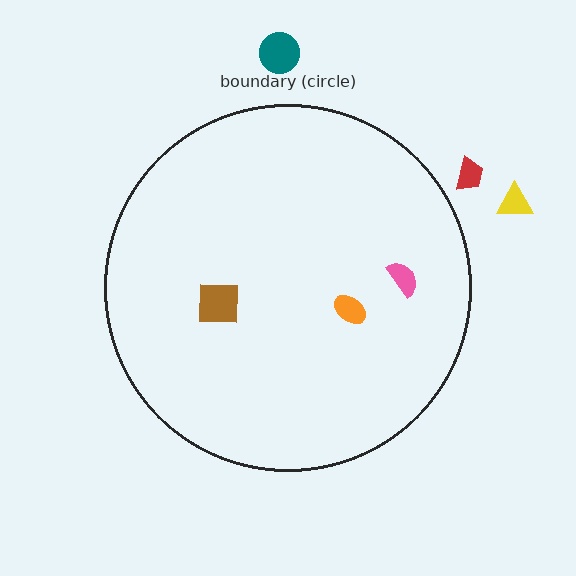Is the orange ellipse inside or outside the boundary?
Inside.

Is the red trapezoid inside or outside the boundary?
Outside.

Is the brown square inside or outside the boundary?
Inside.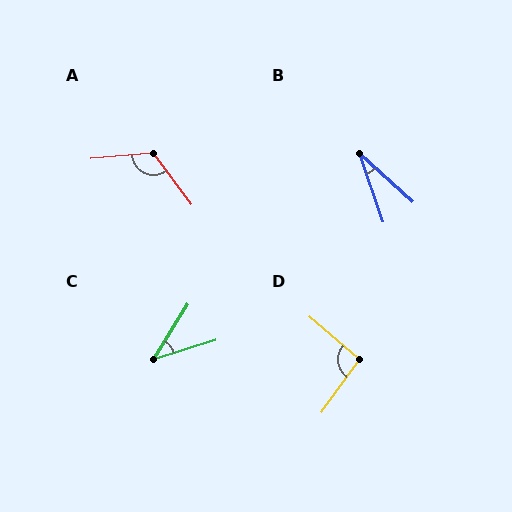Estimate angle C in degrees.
Approximately 41 degrees.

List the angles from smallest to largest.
B (29°), C (41°), D (95°), A (121°).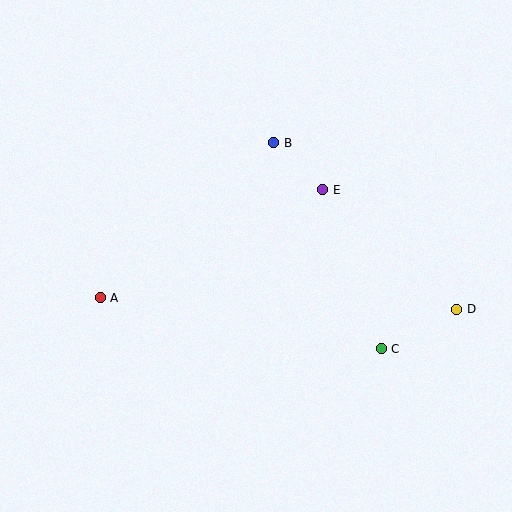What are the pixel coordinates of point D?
Point D is at (457, 309).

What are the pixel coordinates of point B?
Point B is at (274, 143).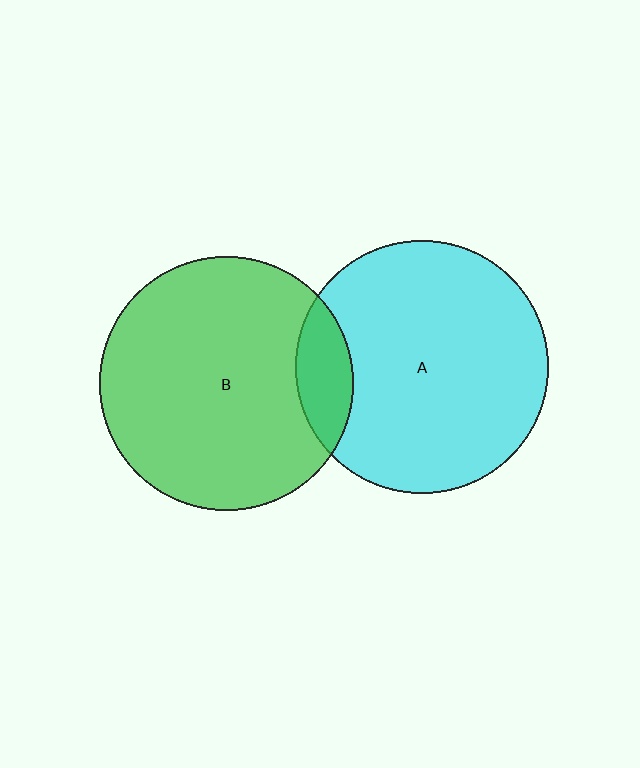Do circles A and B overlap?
Yes.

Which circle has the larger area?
Circle B (green).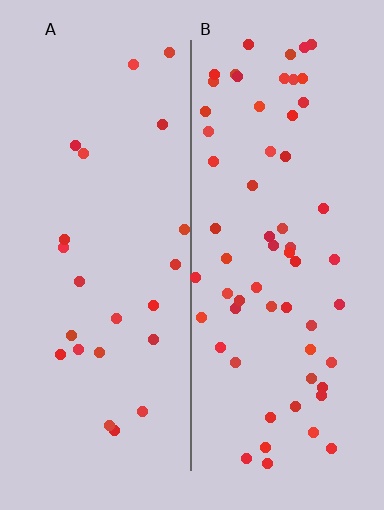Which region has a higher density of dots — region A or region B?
B (the right).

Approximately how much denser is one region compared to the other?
Approximately 2.6× — region B over region A.